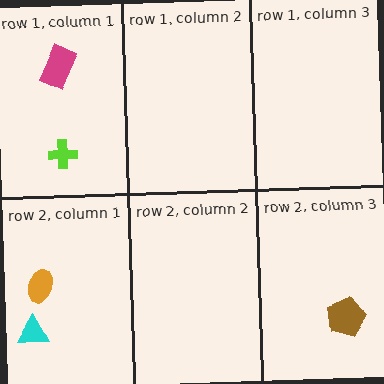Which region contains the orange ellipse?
The row 2, column 1 region.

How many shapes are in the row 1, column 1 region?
2.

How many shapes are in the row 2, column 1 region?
2.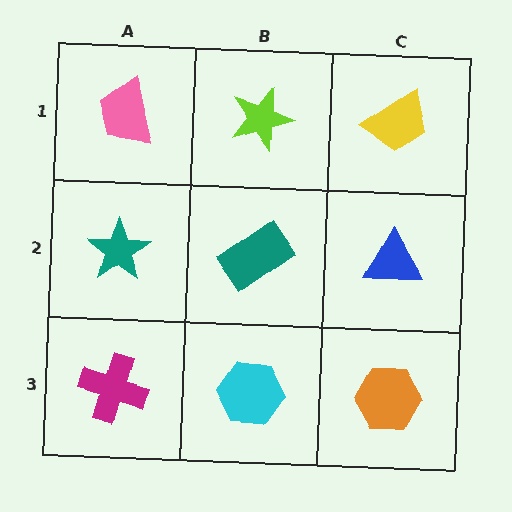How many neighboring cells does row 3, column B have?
3.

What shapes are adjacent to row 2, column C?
A yellow trapezoid (row 1, column C), an orange hexagon (row 3, column C), a teal rectangle (row 2, column B).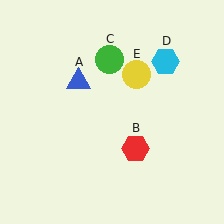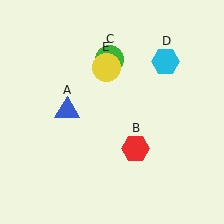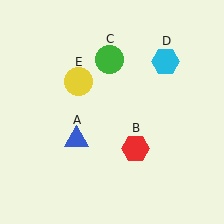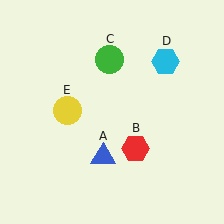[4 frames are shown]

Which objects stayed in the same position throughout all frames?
Red hexagon (object B) and green circle (object C) and cyan hexagon (object D) remained stationary.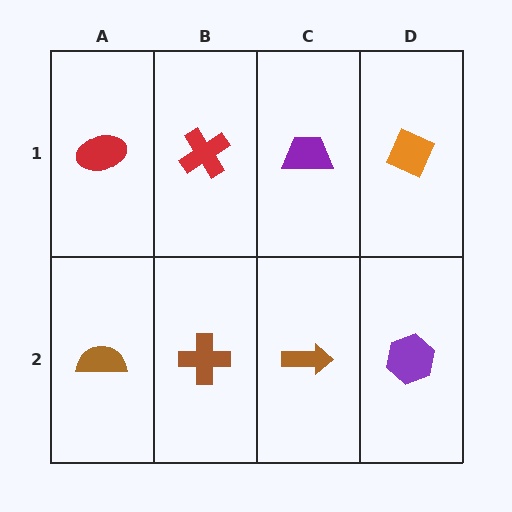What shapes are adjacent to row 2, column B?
A red cross (row 1, column B), a brown semicircle (row 2, column A), a brown arrow (row 2, column C).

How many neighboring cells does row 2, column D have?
2.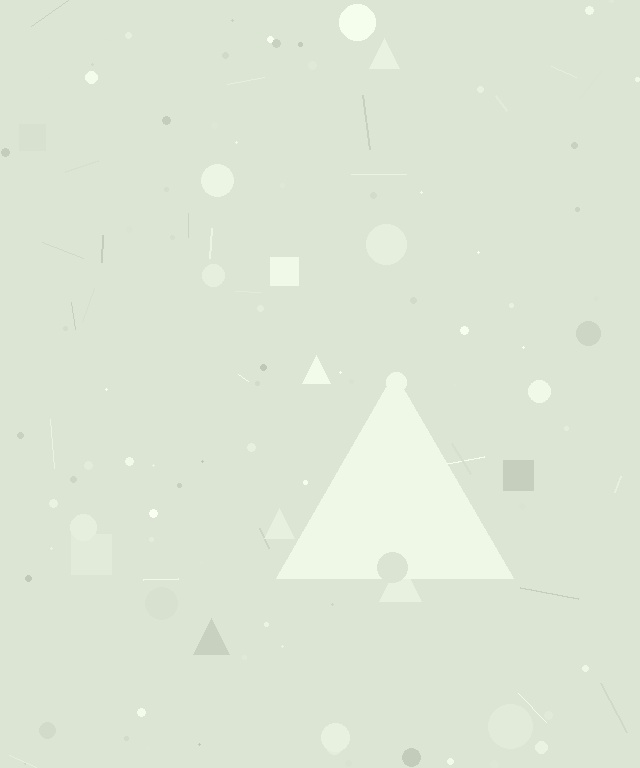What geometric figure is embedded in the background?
A triangle is embedded in the background.